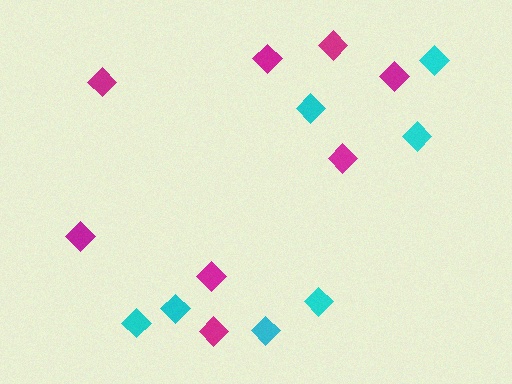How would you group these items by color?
There are 2 groups: one group of cyan diamonds (7) and one group of magenta diamonds (8).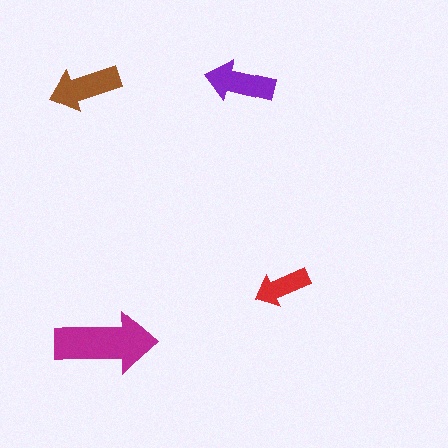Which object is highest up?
The purple arrow is topmost.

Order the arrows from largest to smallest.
the magenta one, the brown one, the purple one, the red one.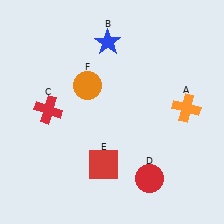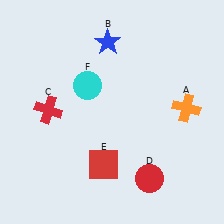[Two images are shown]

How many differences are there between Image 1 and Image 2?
There is 1 difference between the two images.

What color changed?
The circle (F) changed from orange in Image 1 to cyan in Image 2.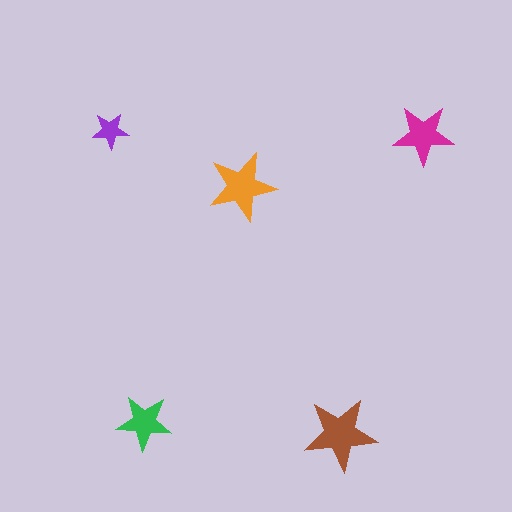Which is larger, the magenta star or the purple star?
The magenta one.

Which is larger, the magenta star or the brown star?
The brown one.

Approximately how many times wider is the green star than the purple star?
About 1.5 times wider.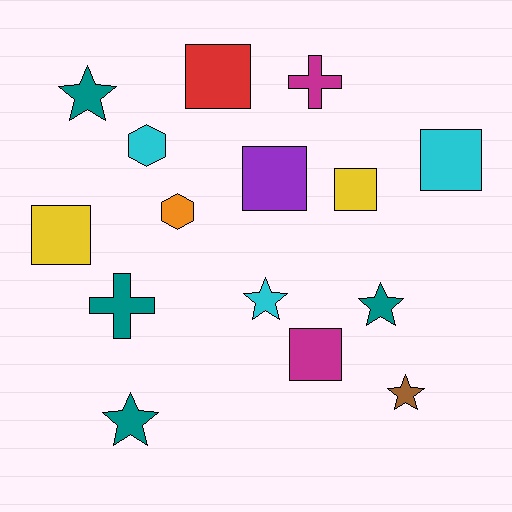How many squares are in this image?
There are 6 squares.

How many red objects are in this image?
There is 1 red object.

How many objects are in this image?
There are 15 objects.